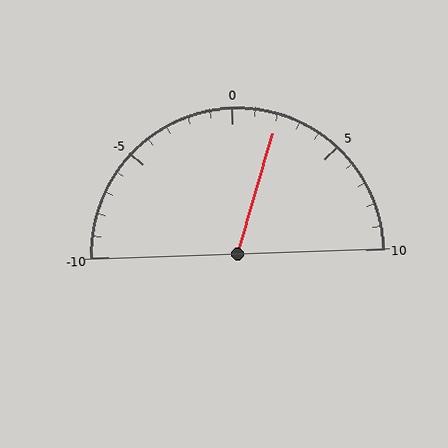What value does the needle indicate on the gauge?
The needle indicates approximately 2.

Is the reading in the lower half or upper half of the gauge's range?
The reading is in the upper half of the range (-10 to 10).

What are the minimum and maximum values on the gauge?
The gauge ranges from -10 to 10.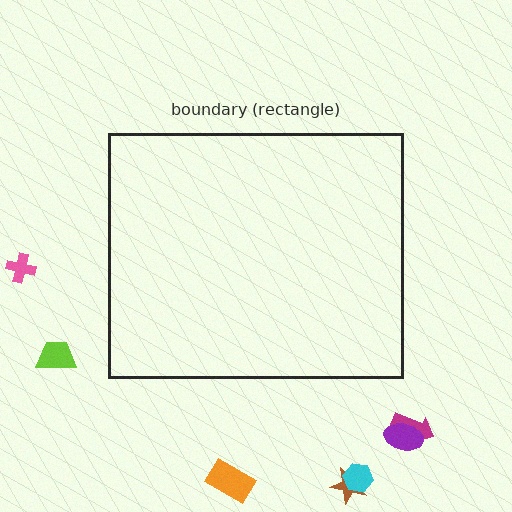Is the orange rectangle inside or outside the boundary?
Outside.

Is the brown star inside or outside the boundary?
Outside.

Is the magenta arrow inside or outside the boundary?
Outside.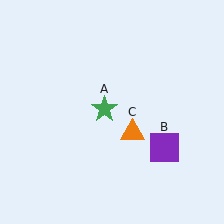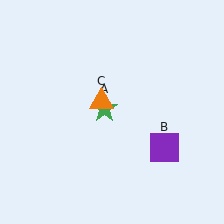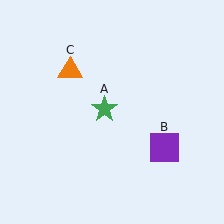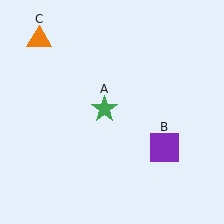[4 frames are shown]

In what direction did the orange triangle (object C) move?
The orange triangle (object C) moved up and to the left.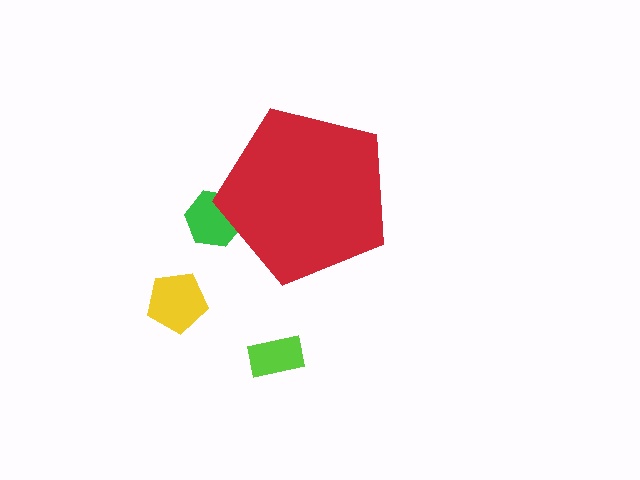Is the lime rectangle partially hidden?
No, the lime rectangle is fully visible.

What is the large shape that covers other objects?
A red pentagon.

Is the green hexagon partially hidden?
Yes, the green hexagon is partially hidden behind the red pentagon.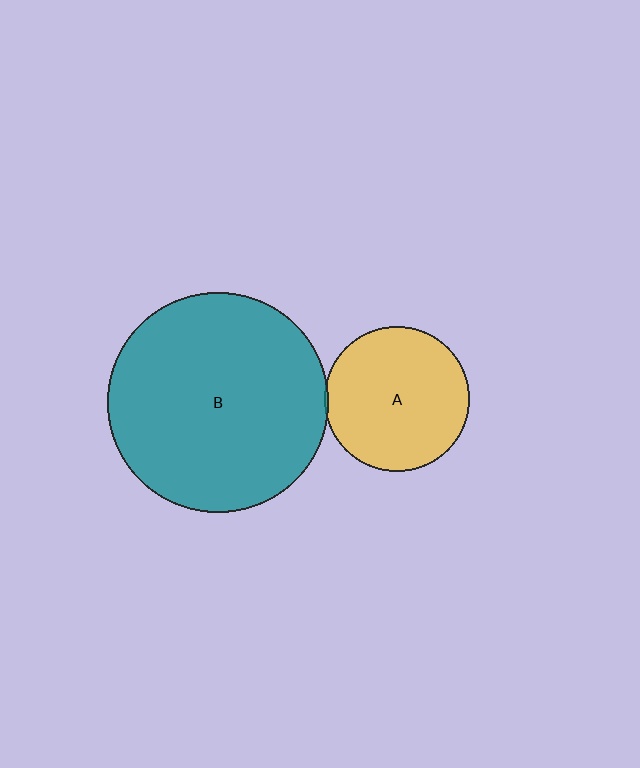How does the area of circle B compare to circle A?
Approximately 2.3 times.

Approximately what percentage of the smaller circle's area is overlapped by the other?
Approximately 5%.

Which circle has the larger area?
Circle B (teal).